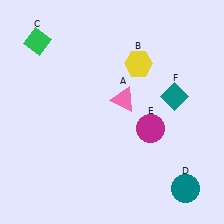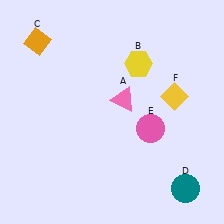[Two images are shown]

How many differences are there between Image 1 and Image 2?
There are 3 differences between the two images.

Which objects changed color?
C changed from green to orange. E changed from magenta to pink. F changed from teal to yellow.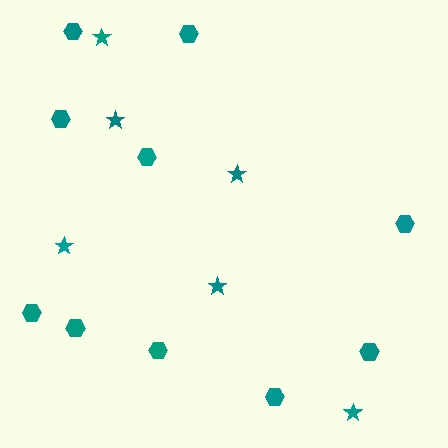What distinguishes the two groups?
There are 2 groups: one group of stars (6) and one group of hexagons (10).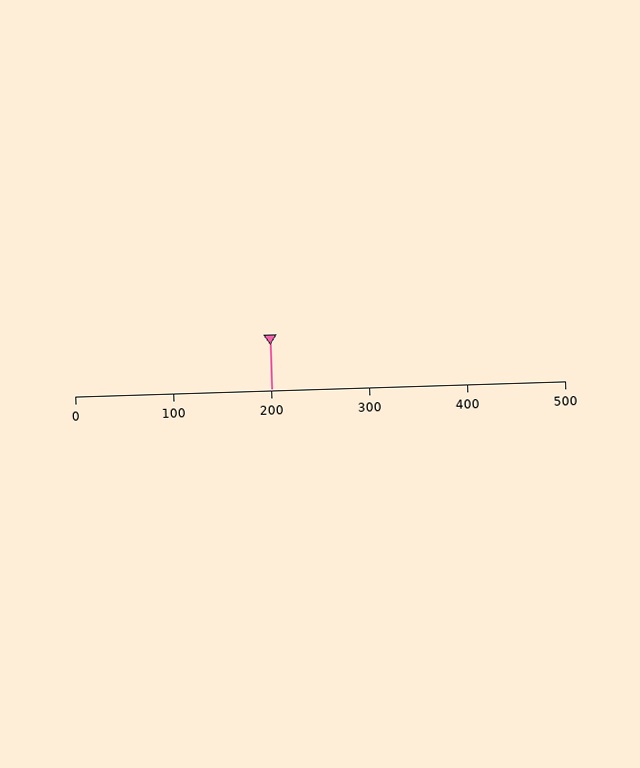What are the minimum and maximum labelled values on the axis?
The axis runs from 0 to 500.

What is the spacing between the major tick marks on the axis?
The major ticks are spaced 100 apart.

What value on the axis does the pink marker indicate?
The marker indicates approximately 200.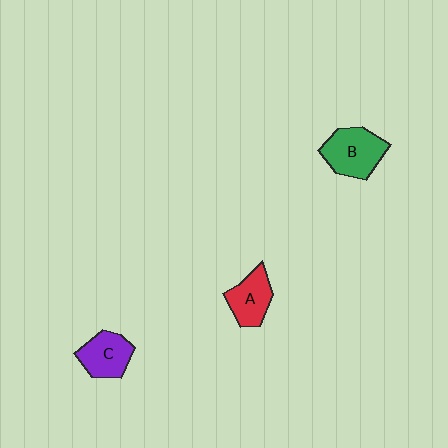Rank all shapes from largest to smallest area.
From largest to smallest: B (green), C (purple), A (red).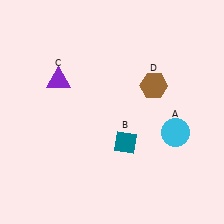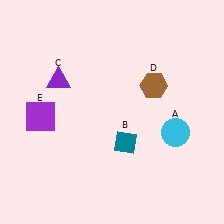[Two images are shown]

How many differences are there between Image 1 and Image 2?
There is 1 difference between the two images.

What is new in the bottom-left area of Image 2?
A purple square (E) was added in the bottom-left area of Image 2.